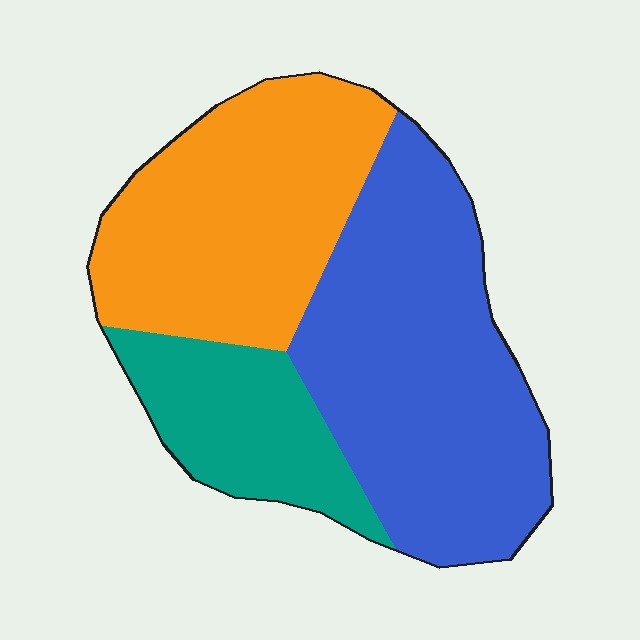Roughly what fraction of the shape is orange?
Orange covers roughly 35% of the shape.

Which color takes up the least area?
Teal, at roughly 20%.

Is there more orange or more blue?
Blue.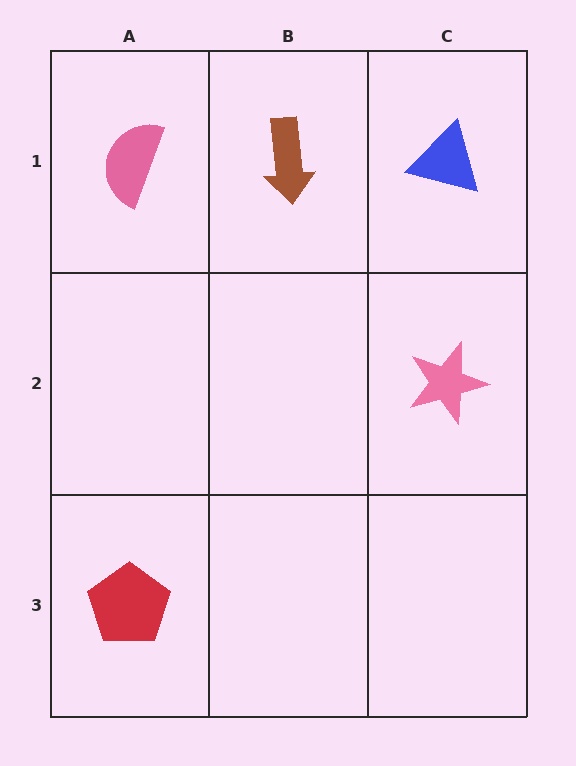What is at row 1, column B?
A brown arrow.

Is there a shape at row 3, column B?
No, that cell is empty.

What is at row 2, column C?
A pink star.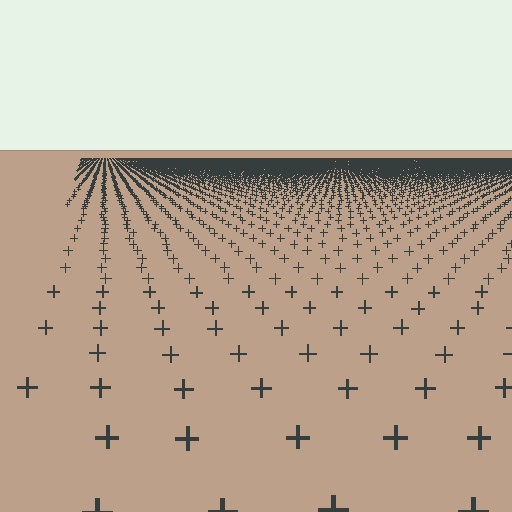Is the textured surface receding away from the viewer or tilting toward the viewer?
The surface is receding away from the viewer. Texture elements get smaller and denser toward the top.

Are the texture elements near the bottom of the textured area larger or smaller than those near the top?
Larger. Near the bottom, elements are closer to the viewer and appear at a bigger on-screen size.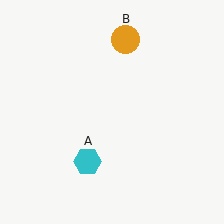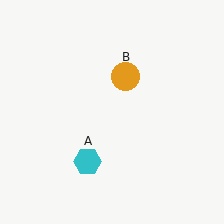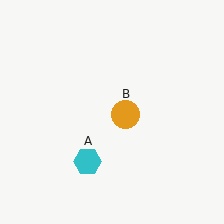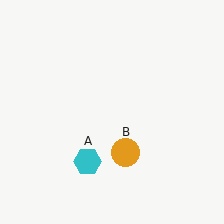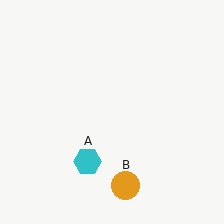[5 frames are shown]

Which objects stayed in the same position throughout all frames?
Cyan hexagon (object A) remained stationary.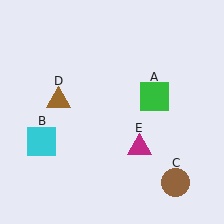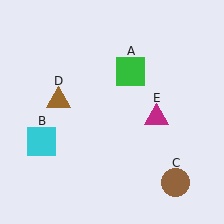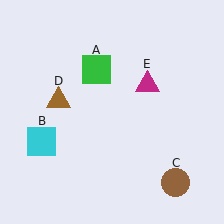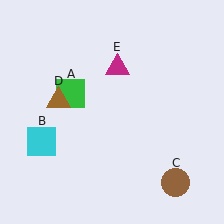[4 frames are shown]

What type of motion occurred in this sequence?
The green square (object A), magenta triangle (object E) rotated counterclockwise around the center of the scene.